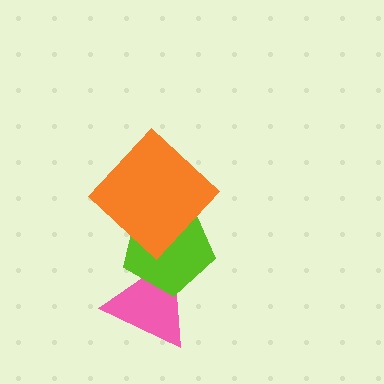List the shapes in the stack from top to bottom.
From top to bottom: the orange diamond, the lime pentagon, the pink triangle.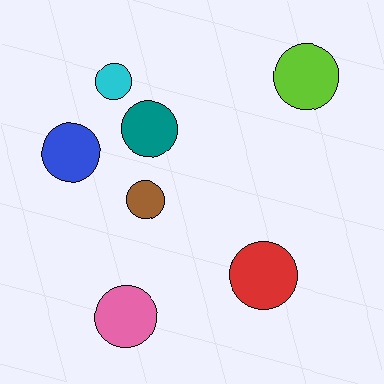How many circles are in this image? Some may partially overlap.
There are 7 circles.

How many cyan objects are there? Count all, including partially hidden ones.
There is 1 cyan object.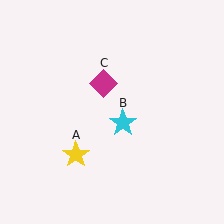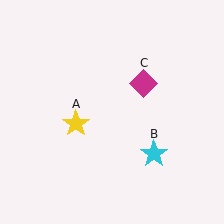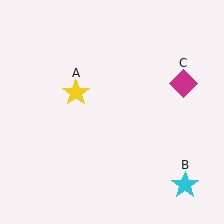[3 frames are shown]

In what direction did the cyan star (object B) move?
The cyan star (object B) moved down and to the right.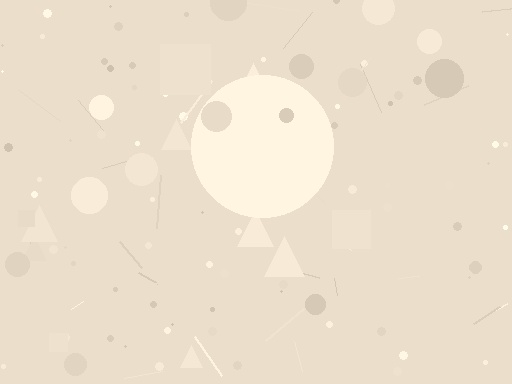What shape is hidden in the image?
A circle is hidden in the image.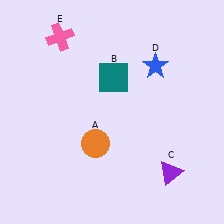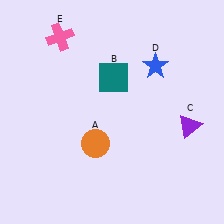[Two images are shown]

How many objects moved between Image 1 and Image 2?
1 object moved between the two images.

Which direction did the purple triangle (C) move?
The purple triangle (C) moved up.